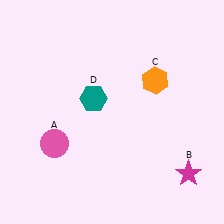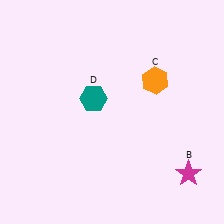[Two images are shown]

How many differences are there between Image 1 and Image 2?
There is 1 difference between the two images.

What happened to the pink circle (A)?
The pink circle (A) was removed in Image 2. It was in the bottom-left area of Image 1.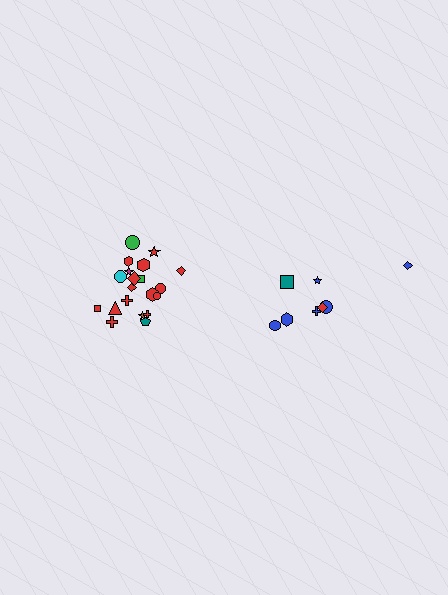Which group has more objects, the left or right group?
The left group.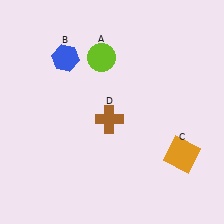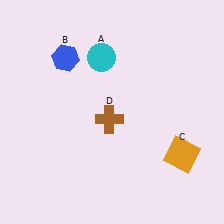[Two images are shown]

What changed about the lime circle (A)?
In Image 1, A is lime. In Image 2, it changed to cyan.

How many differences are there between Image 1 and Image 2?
There is 1 difference between the two images.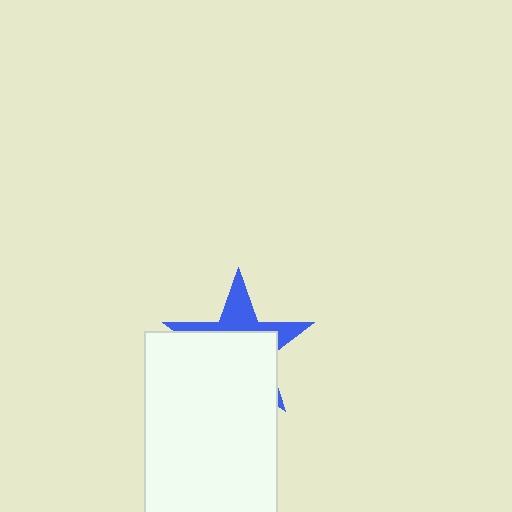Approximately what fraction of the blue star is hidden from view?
Roughly 63% of the blue star is hidden behind the white rectangle.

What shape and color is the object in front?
The object in front is a white rectangle.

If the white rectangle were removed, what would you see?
You would see the complete blue star.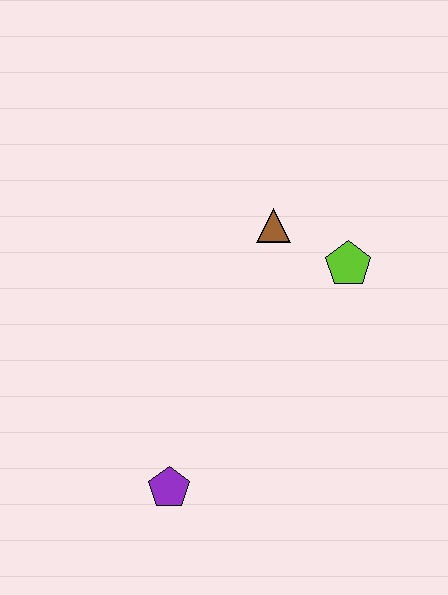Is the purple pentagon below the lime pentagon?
Yes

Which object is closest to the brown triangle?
The lime pentagon is closest to the brown triangle.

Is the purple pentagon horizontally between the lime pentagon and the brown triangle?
No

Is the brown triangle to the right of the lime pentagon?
No